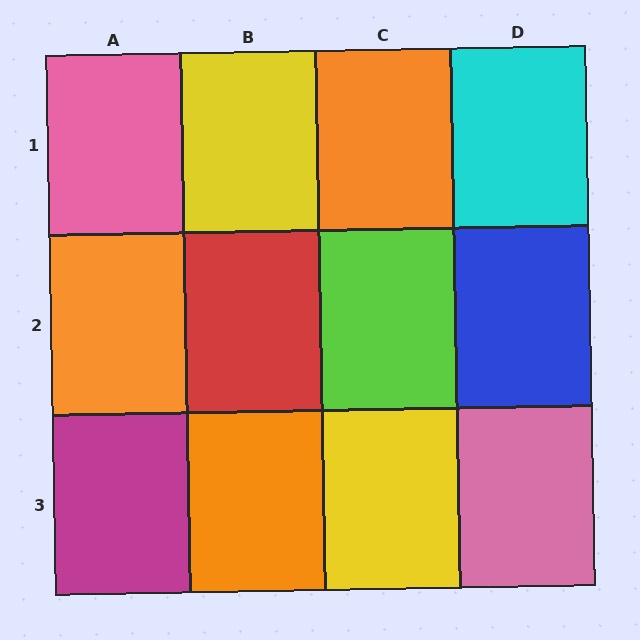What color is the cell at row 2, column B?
Red.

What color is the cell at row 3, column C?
Yellow.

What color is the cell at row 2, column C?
Lime.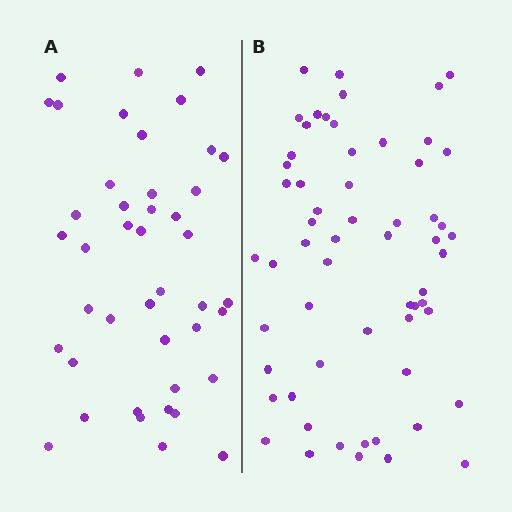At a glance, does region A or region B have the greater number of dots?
Region B (the right region) has more dots.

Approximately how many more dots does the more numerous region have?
Region B has approximately 15 more dots than region A.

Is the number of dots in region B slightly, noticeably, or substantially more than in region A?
Region B has noticeably more, but not dramatically so. The ratio is roughly 1.4 to 1.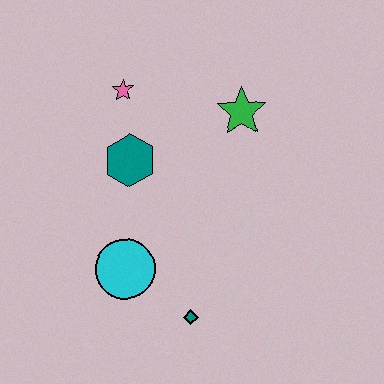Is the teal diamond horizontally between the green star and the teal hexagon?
Yes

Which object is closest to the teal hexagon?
The pink star is closest to the teal hexagon.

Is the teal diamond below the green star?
Yes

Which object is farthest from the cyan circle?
The green star is farthest from the cyan circle.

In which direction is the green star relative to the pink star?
The green star is to the right of the pink star.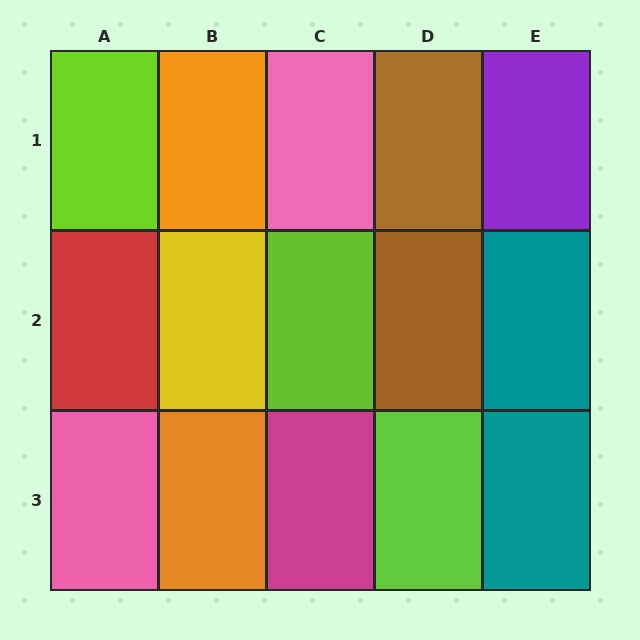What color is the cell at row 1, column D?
Brown.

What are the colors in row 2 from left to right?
Red, yellow, lime, brown, teal.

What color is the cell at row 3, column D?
Lime.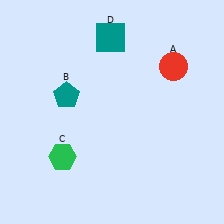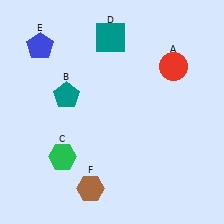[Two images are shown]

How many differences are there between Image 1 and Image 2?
There are 2 differences between the two images.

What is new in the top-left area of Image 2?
A blue pentagon (E) was added in the top-left area of Image 2.